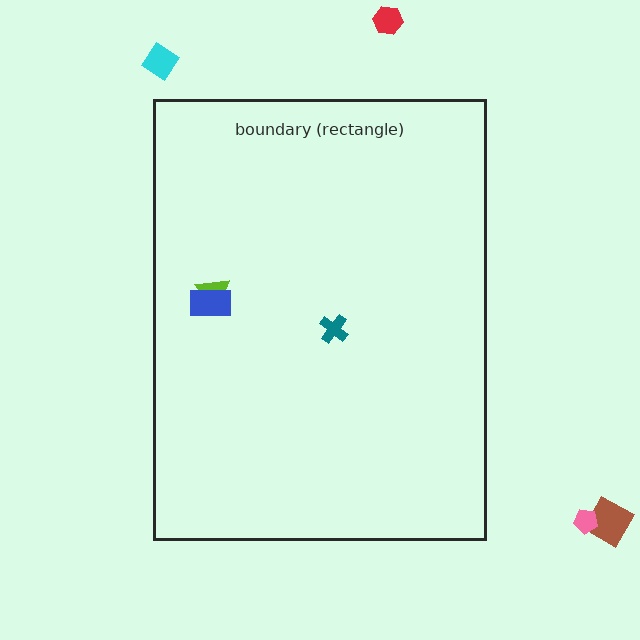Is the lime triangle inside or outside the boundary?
Inside.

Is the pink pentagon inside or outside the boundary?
Outside.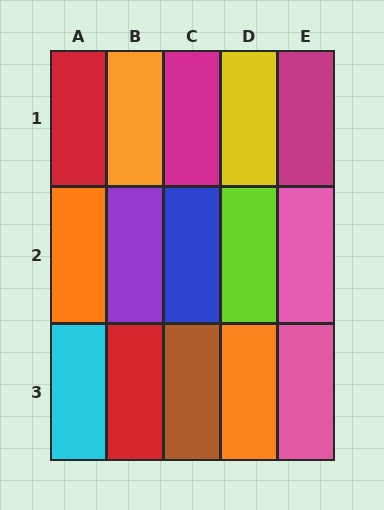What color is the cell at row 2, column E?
Pink.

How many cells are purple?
1 cell is purple.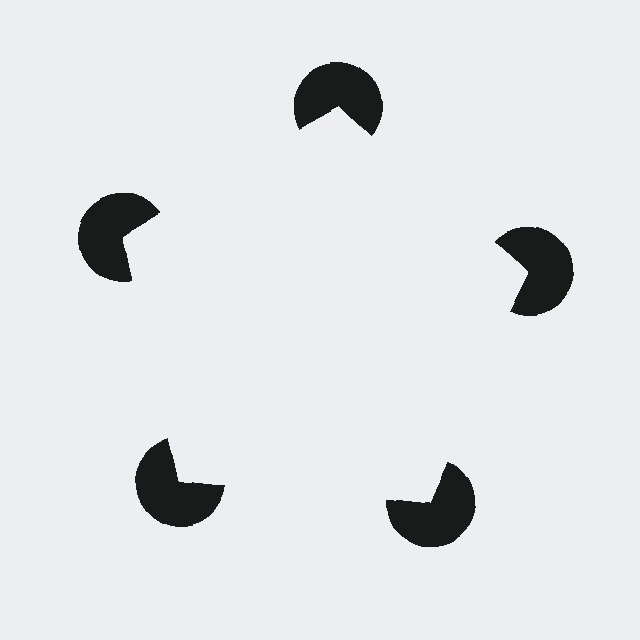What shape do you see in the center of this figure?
An illusory pentagon — its edges are inferred from the aligned wedge cuts in the pac-man discs, not physically drawn.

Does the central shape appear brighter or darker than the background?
It typically appears slightly brighter than the background, even though no actual brightness change is drawn.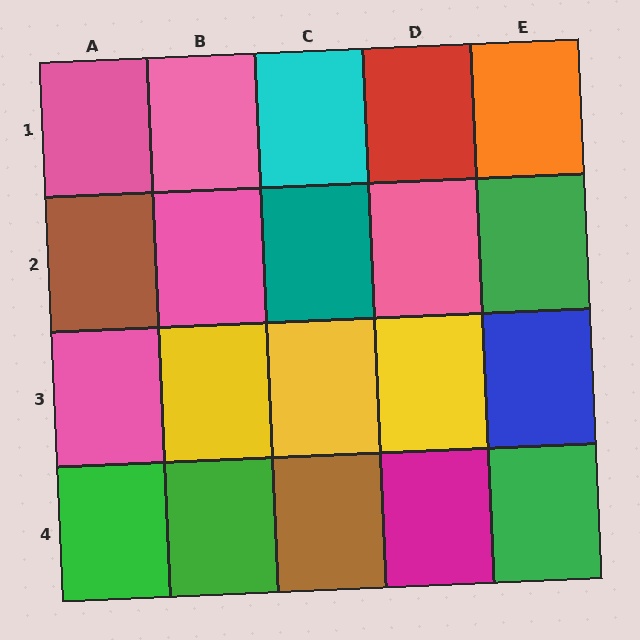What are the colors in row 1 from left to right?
Pink, pink, cyan, red, orange.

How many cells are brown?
2 cells are brown.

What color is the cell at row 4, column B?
Green.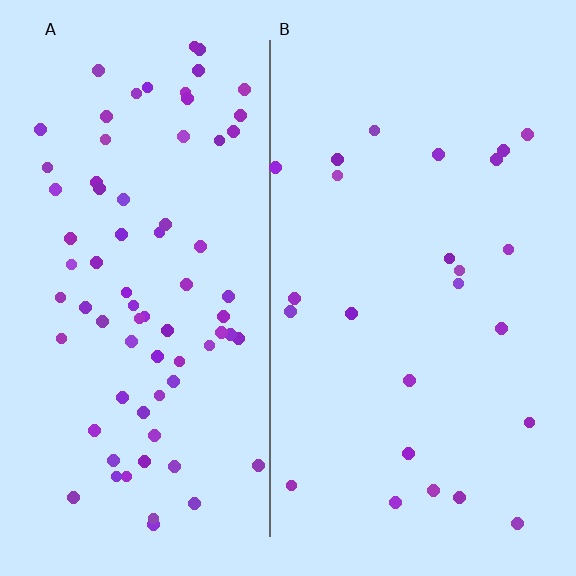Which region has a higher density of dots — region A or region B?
A (the left).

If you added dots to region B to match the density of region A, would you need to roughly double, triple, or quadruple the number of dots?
Approximately triple.